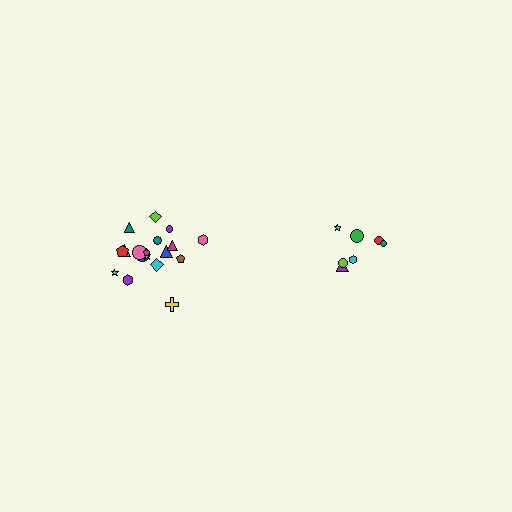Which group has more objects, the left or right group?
The left group.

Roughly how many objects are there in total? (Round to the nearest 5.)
Roughly 25 objects in total.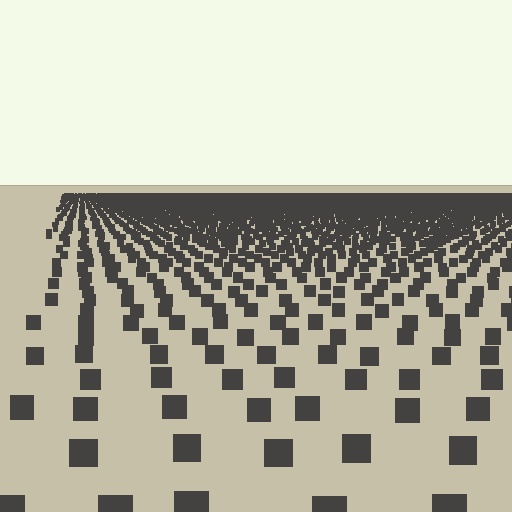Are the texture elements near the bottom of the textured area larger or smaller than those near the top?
Larger. Near the bottom, elements are closer to the viewer and appear at a bigger on-screen size.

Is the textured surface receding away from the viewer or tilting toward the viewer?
The surface is receding away from the viewer. Texture elements get smaller and denser toward the top.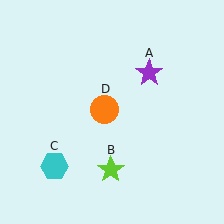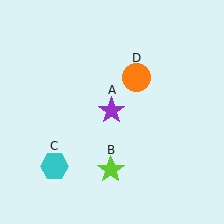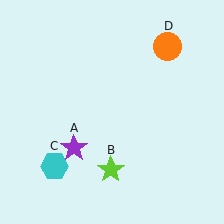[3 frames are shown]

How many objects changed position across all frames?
2 objects changed position: purple star (object A), orange circle (object D).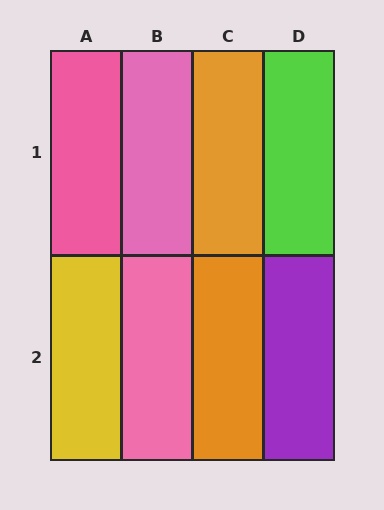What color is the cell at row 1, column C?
Orange.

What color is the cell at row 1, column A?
Pink.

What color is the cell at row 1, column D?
Lime.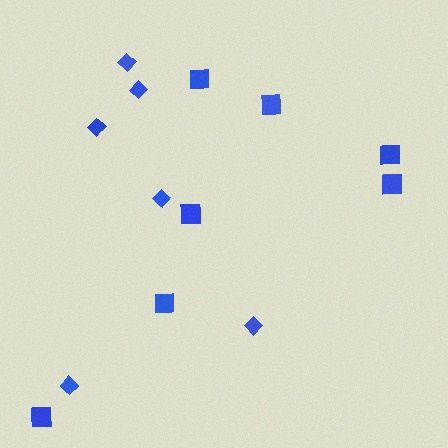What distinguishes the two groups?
There are 2 groups: one group of squares (7) and one group of diamonds (6).